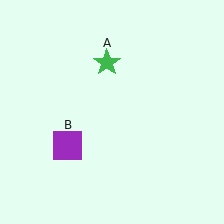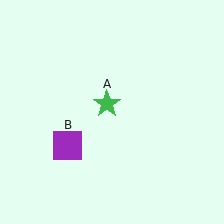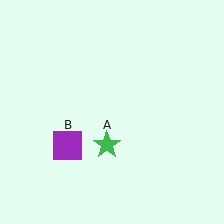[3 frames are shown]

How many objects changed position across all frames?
1 object changed position: green star (object A).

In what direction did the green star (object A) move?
The green star (object A) moved down.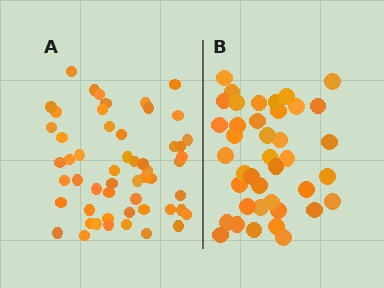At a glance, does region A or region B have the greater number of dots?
Region A (the left region) has more dots.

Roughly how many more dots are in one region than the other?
Region A has approximately 15 more dots than region B.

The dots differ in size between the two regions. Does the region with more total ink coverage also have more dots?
No. Region B has more total ink coverage because its dots are larger, but region A actually contains more individual dots. Total area can be misleading — the number of items is what matters here.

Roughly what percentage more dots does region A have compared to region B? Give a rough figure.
About 35% more.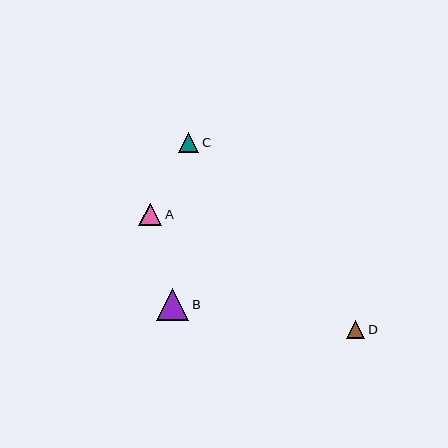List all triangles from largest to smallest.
From largest to smallest: B, A, C, D.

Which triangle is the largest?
Triangle B is the largest with a size of approximately 32 pixels.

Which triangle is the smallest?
Triangle D is the smallest with a size of approximately 18 pixels.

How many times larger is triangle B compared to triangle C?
Triangle B is approximately 1.6 times the size of triangle C.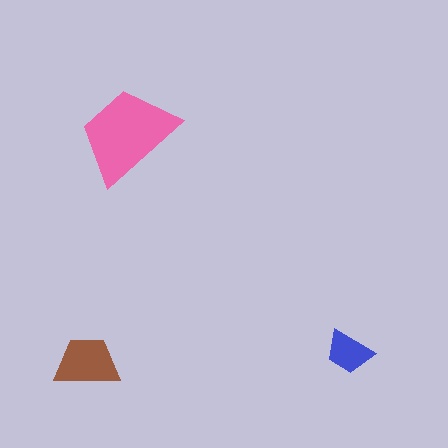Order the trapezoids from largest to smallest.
the pink one, the brown one, the blue one.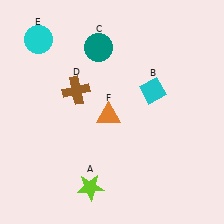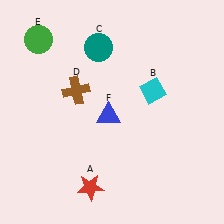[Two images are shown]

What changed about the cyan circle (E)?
In Image 1, E is cyan. In Image 2, it changed to green.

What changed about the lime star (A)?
In Image 1, A is lime. In Image 2, it changed to red.